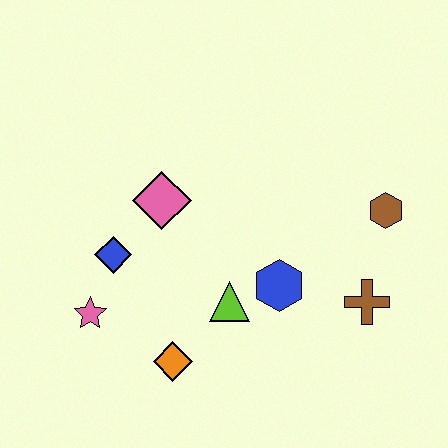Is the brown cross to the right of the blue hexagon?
Yes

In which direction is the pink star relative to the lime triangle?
The pink star is to the left of the lime triangle.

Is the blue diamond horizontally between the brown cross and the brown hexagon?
No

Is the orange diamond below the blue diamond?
Yes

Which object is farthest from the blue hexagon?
The pink star is farthest from the blue hexagon.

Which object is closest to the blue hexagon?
The lime triangle is closest to the blue hexagon.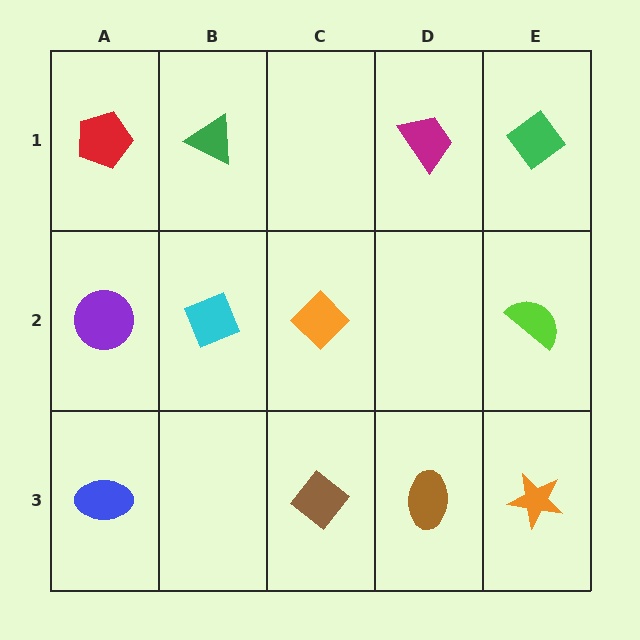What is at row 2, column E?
A lime semicircle.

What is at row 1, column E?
A green diamond.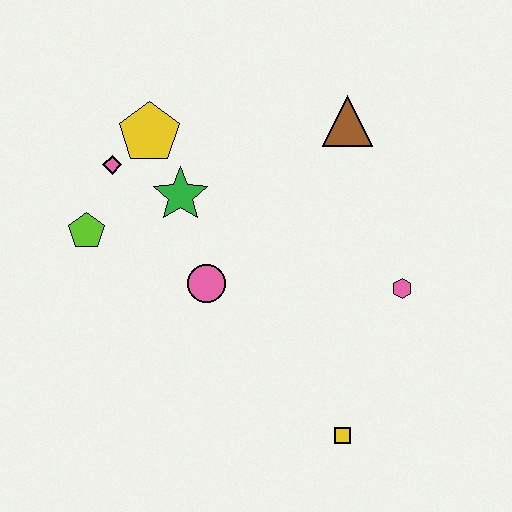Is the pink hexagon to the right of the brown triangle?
Yes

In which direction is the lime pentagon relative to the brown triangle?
The lime pentagon is to the left of the brown triangle.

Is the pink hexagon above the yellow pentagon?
No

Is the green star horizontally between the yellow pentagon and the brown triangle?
Yes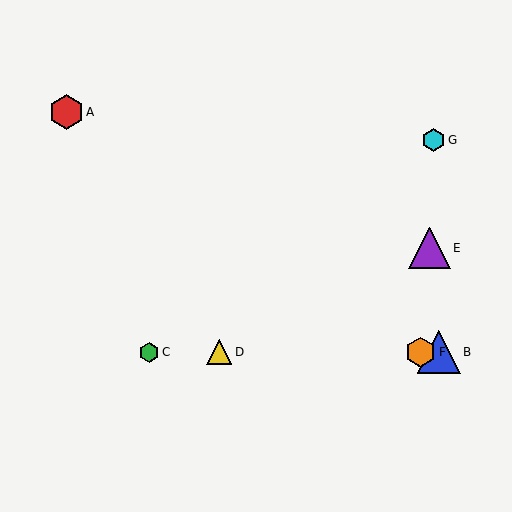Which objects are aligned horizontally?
Objects B, C, D, F are aligned horizontally.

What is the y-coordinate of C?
Object C is at y≈352.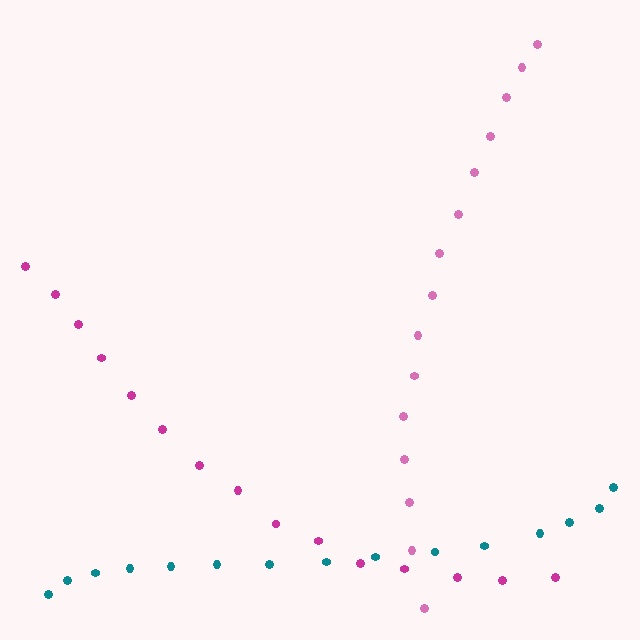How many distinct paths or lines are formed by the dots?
There are 3 distinct paths.